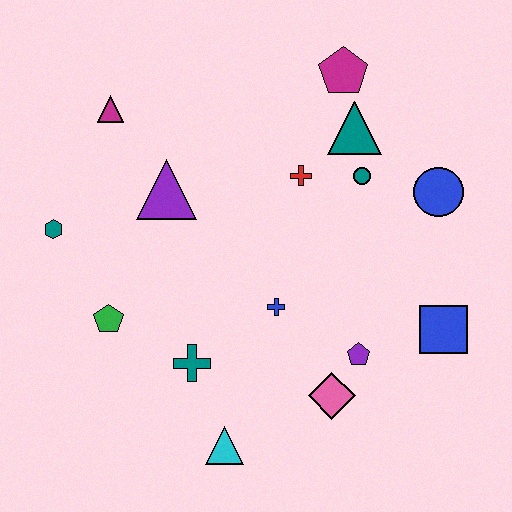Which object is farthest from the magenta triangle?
The blue square is farthest from the magenta triangle.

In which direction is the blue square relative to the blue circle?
The blue square is below the blue circle.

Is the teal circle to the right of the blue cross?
Yes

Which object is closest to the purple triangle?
The magenta triangle is closest to the purple triangle.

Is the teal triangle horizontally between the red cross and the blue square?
Yes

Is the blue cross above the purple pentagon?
Yes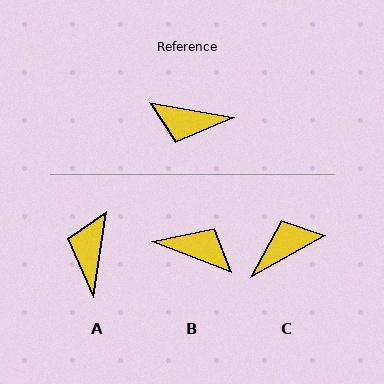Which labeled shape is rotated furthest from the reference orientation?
B, about 168 degrees away.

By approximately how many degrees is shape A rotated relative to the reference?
Approximately 89 degrees clockwise.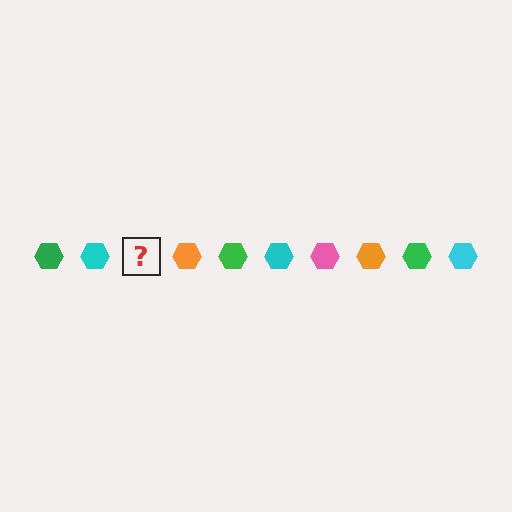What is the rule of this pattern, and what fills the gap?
The rule is that the pattern cycles through green, cyan, pink, orange hexagons. The gap should be filled with a pink hexagon.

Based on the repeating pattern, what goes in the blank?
The blank should be a pink hexagon.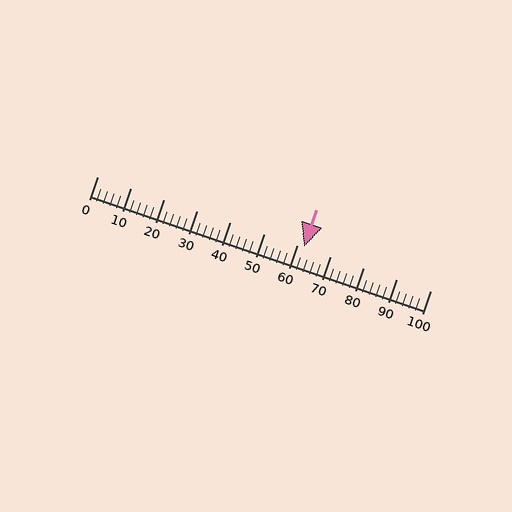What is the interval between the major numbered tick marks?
The major tick marks are spaced 10 units apart.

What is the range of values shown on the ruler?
The ruler shows values from 0 to 100.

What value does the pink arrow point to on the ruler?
The pink arrow points to approximately 62.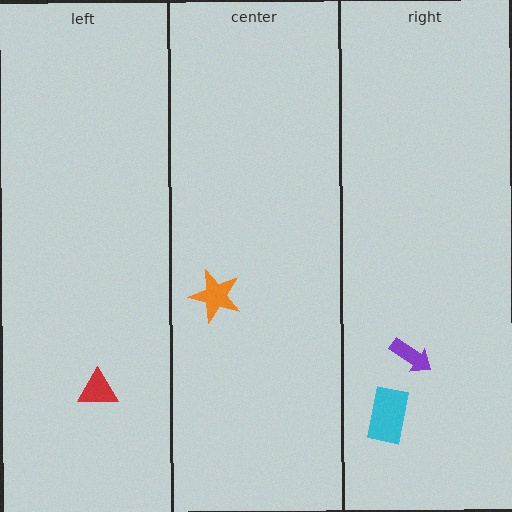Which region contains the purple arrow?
The right region.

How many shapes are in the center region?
1.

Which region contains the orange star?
The center region.